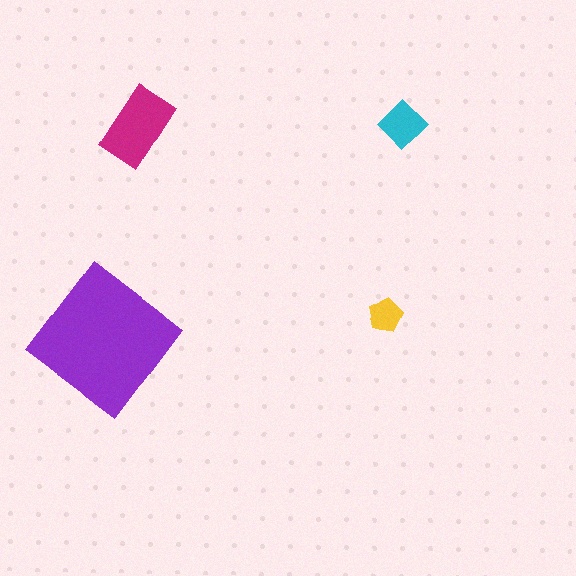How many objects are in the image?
There are 4 objects in the image.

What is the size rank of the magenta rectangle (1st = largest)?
2nd.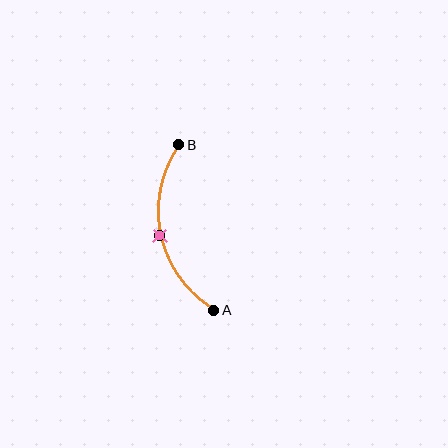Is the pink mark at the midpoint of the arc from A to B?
Yes. The pink mark lies on the arc at equal arc-length from both A and B — it is the arc midpoint.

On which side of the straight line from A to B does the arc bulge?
The arc bulges to the left of the straight line connecting A and B.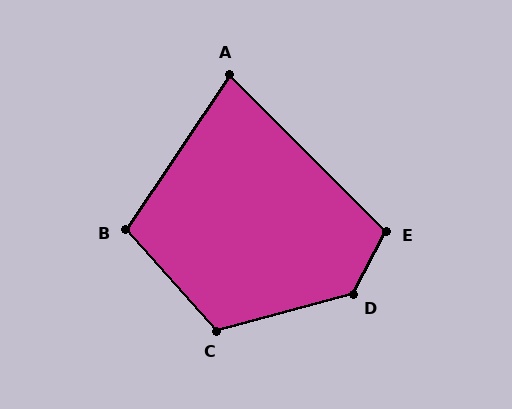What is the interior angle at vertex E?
Approximately 108 degrees (obtuse).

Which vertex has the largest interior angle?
D, at approximately 132 degrees.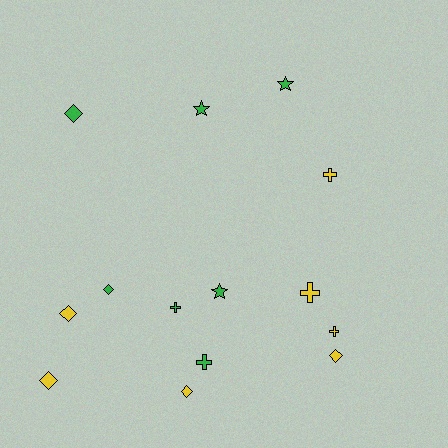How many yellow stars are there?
There are no yellow stars.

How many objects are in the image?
There are 14 objects.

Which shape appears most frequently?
Diamond, with 6 objects.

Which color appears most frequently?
Yellow, with 7 objects.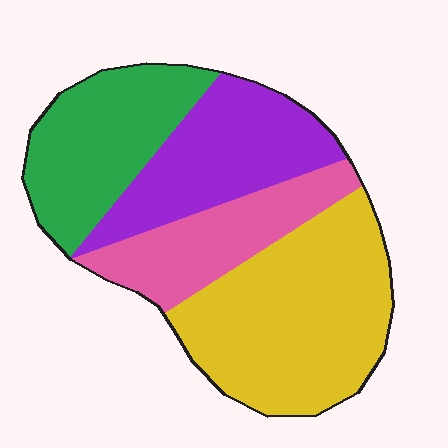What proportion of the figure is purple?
Purple takes up about one quarter (1/4) of the figure.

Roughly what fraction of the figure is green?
Green covers about 25% of the figure.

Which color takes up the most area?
Yellow, at roughly 35%.